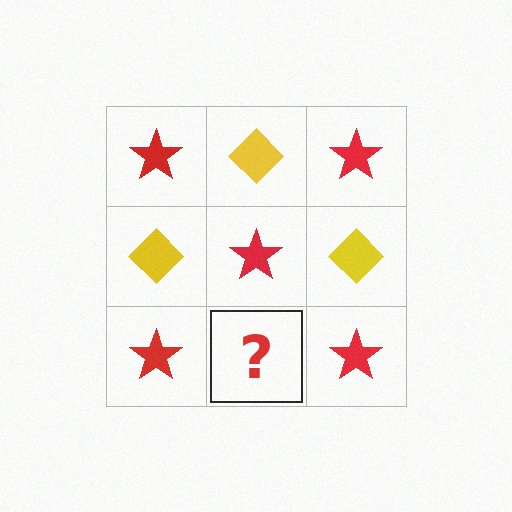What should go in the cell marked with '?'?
The missing cell should contain a yellow diamond.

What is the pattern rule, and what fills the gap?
The rule is that it alternates red star and yellow diamond in a checkerboard pattern. The gap should be filled with a yellow diamond.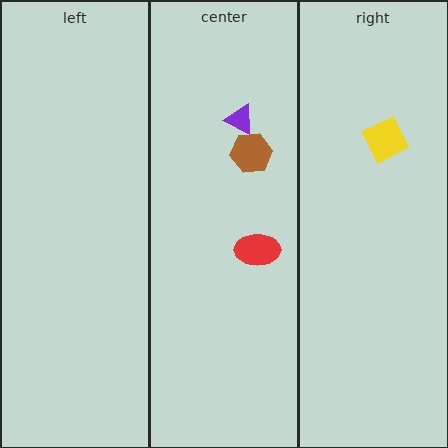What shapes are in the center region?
The purple triangle, the red ellipse, the brown hexagon.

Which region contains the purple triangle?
The center region.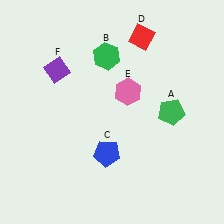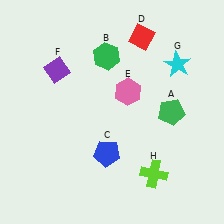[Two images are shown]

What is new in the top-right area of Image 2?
A cyan star (G) was added in the top-right area of Image 2.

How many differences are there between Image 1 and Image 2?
There are 2 differences between the two images.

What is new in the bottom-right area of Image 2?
A lime cross (H) was added in the bottom-right area of Image 2.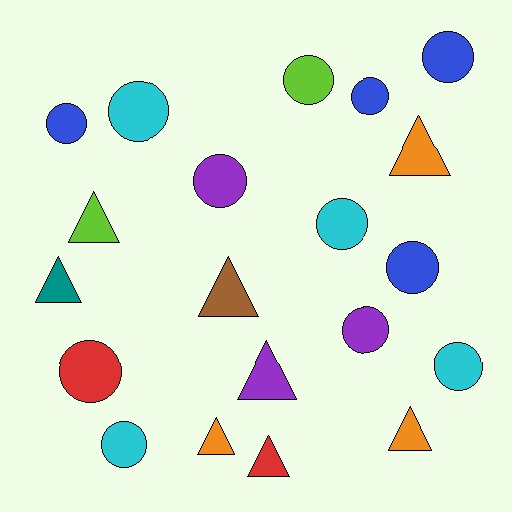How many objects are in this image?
There are 20 objects.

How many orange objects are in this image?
There are 3 orange objects.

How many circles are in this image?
There are 12 circles.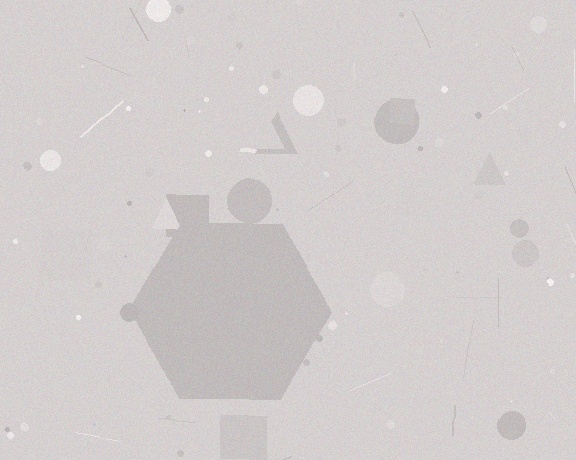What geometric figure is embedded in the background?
A hexagon is embedded in the background.